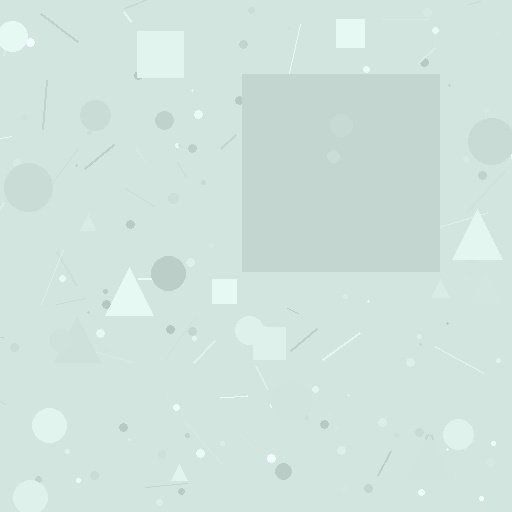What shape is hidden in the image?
A square is hidden in the image.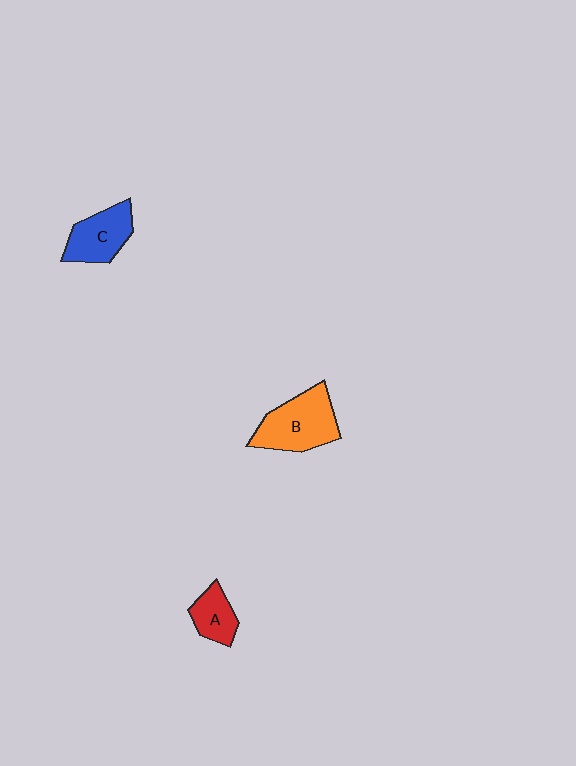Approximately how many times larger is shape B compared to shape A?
Approximately 2.0 times.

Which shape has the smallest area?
Shape A (red).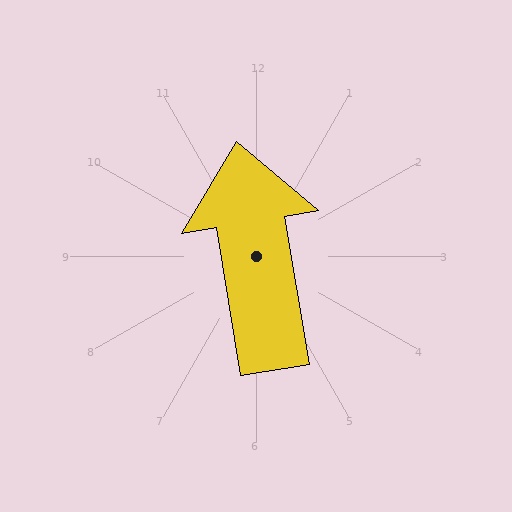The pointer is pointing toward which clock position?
Roughly 12 o'clock.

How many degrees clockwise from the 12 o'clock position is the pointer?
Approximately 351 degrees.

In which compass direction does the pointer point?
North.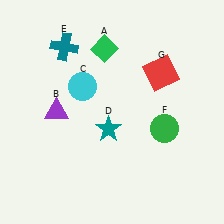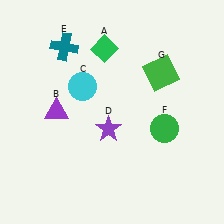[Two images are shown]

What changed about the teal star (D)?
In Image 1, D is teal. In Image 2, it changed to purple.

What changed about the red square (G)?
In Image 1, G is red. In Image 2, it changed to green.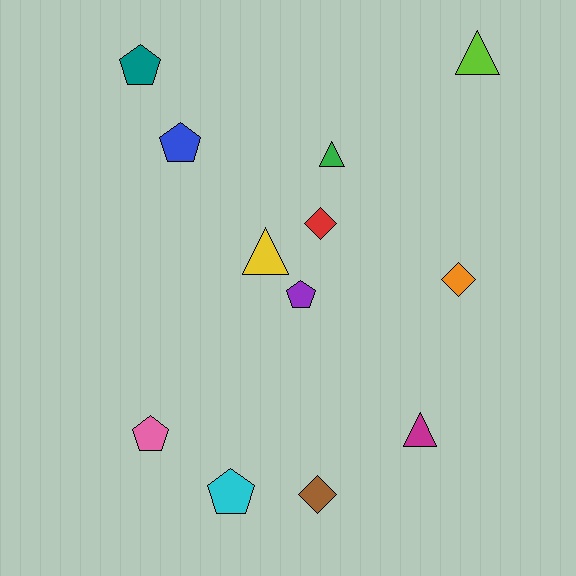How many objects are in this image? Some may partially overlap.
There are 12 objects.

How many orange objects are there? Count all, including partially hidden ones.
There is 1 orange object.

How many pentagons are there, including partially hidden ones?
There are 5 pentagons.